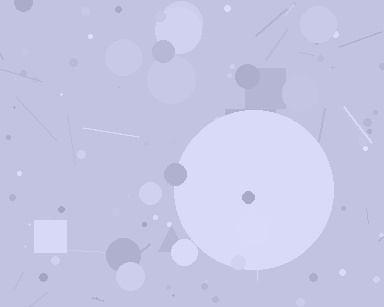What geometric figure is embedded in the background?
A circle is embedded in the background.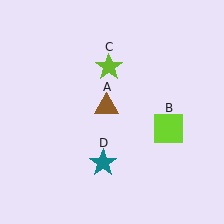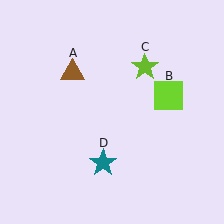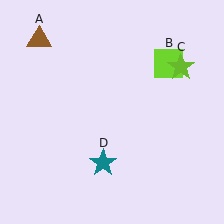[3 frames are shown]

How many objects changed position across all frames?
3 objects changed position: brown triangle (object A), lime square (object B), lime star (object C).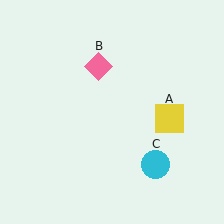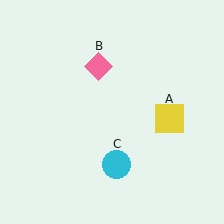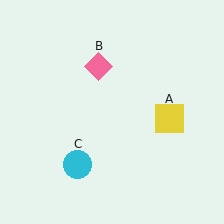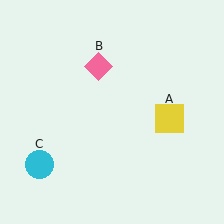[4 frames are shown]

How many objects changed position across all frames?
1 object changed position: cyan circle (object C).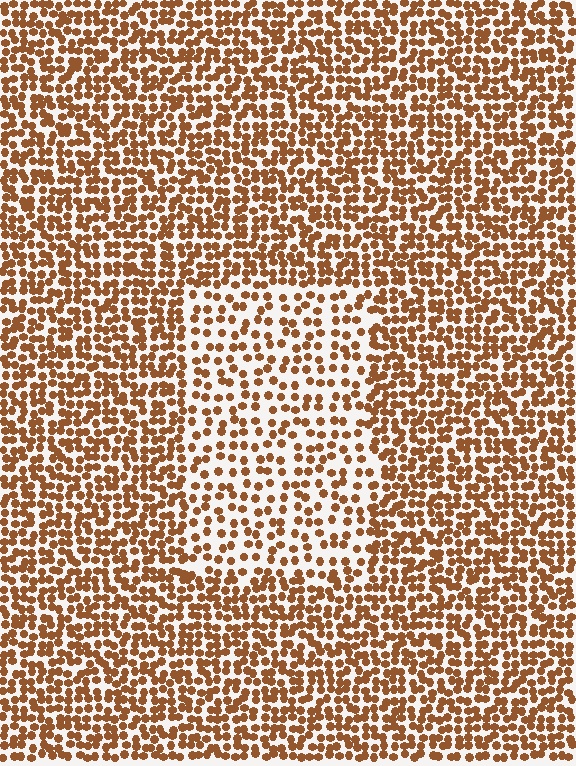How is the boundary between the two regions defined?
The boundary is defined by a change in element density (approximately 1.8x ratio). All elements are the same color, size, and shape.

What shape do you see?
I see a rectangle.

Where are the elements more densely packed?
The elements are more densely packed outside the rectangle boundary.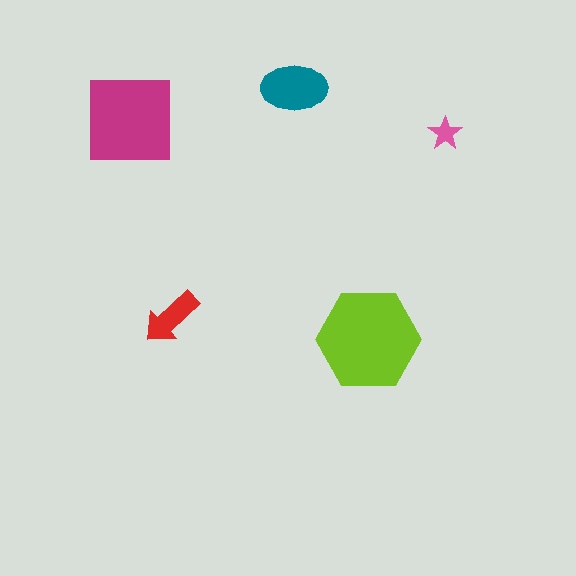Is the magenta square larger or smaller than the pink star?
Larger.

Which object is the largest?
The lime hexagon.